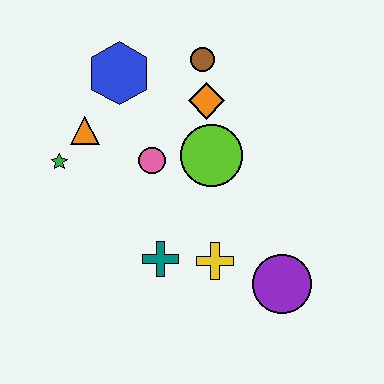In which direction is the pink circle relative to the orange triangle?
The pink circle is to the right of the orange triangle.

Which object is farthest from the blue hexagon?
The purple circle is farthest from the blue hexagon.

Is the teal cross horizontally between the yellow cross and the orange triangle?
Yes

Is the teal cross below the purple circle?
No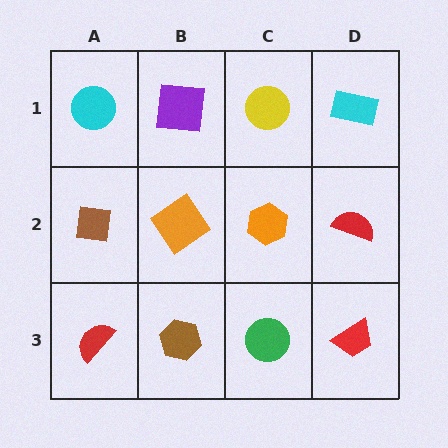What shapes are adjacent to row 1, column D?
A red semicircle (row 2, column D), a yellow circle (row 1, column C).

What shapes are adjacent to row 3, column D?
A red semicircle (row 2, column D), a green circle (row 3, column C).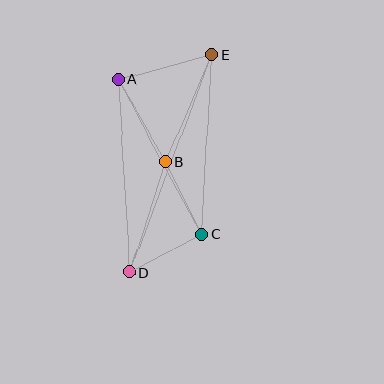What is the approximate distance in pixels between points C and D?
The distance between C and D is approximately 81 pixels.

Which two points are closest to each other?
Points B and C are closest to each other.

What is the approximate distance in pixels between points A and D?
The distance between A and D is approximately 193 pixels.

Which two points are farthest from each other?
Points D and E are farthest from each other.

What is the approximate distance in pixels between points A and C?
The distance between A and C is approximately 176 pixels.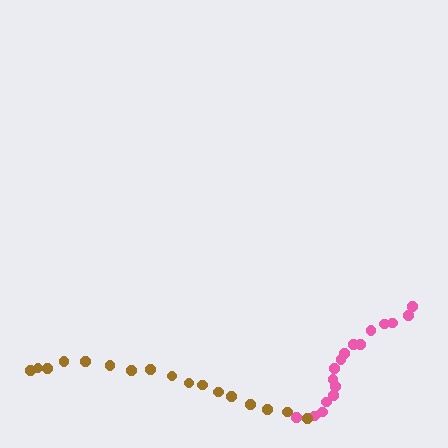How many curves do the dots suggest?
There are 2 distinct paths.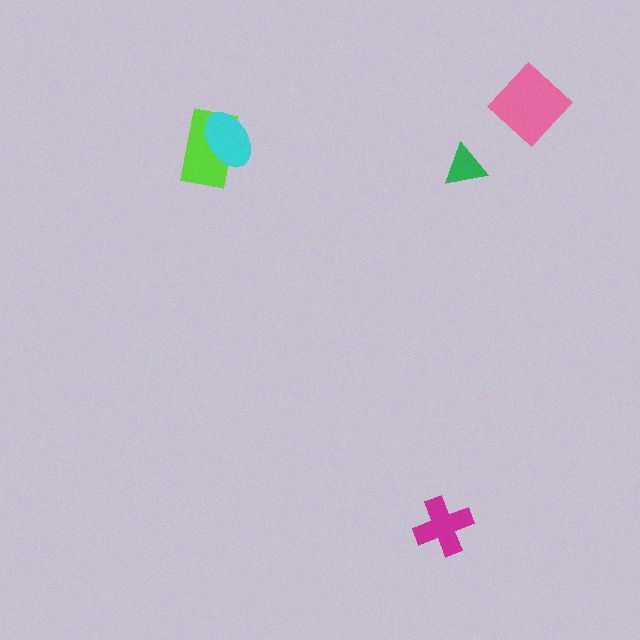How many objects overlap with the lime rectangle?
1 object overlaps with the lime rectangle.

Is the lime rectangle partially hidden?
Yes, it is partially covered by another shape.